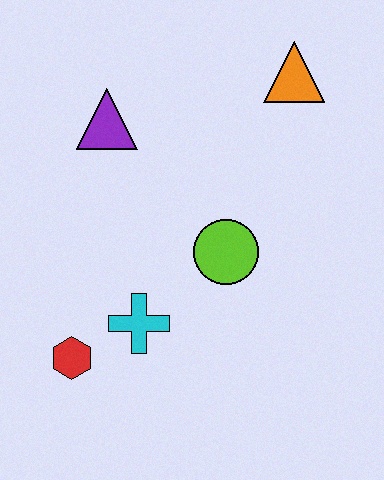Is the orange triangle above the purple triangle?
Yes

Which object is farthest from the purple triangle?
The red hexagon is farthest from the purple triangle.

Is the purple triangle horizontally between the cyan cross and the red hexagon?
Yes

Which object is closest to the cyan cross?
The red hexagon is closest to the cyan cross.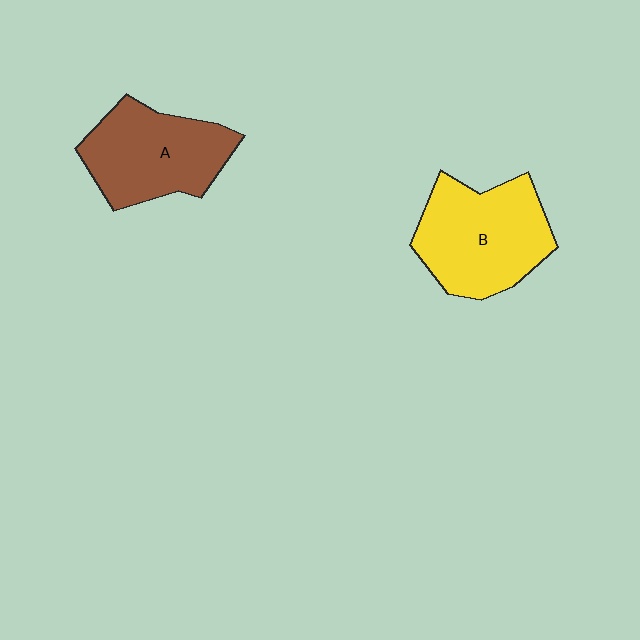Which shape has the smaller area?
Shape A (brown).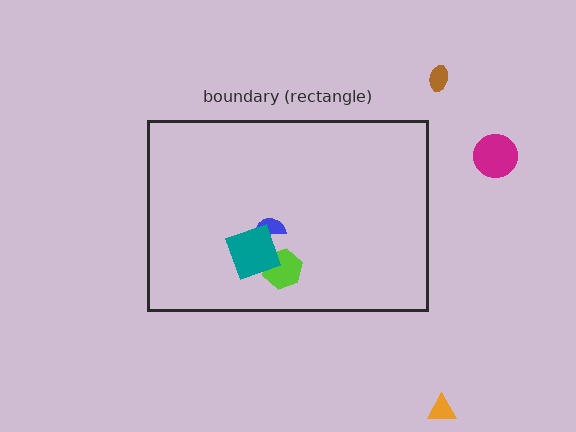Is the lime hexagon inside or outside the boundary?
Inside.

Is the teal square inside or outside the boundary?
Inside.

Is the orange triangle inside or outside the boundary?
Outside.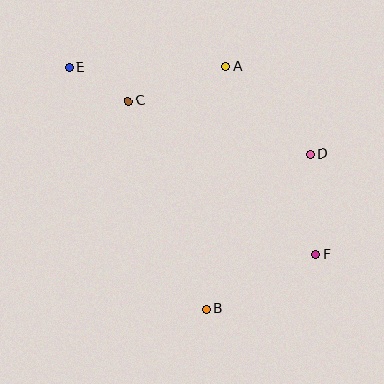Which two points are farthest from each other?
Points E and F are farthest from each other.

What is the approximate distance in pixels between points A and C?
The distance between A and C is approximately 103 pixels.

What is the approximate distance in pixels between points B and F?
The distance between B and F is approximately 122 pixels.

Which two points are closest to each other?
Points C and E are closest to each other.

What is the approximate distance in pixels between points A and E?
The distance between A and E is approximately 156 pixels.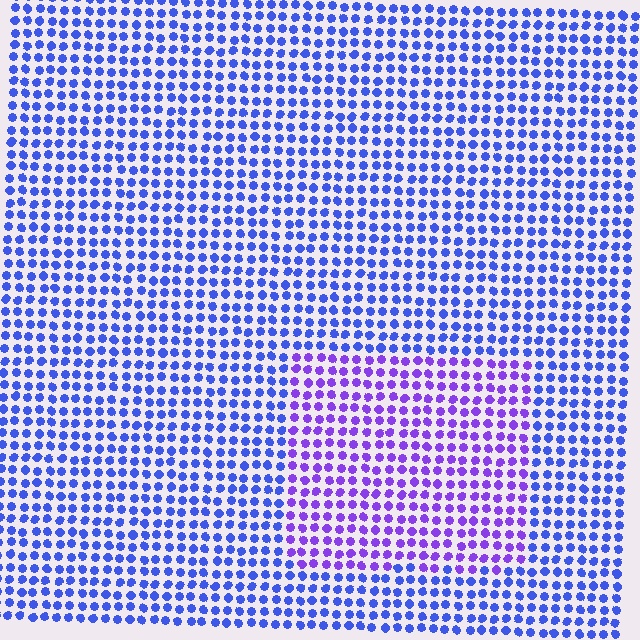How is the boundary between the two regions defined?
The boundary is defined purely by a slight shift in hue (about 36 degrees). Spacing, size, and orientation are identical on both sides.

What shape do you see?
I see a rectangle.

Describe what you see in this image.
The image is filled with small blue elements in a uniform arrangement. A rectangle-shaped region is visible where the elements are tinted to a slightly different hue, forming a subtle color boundary.